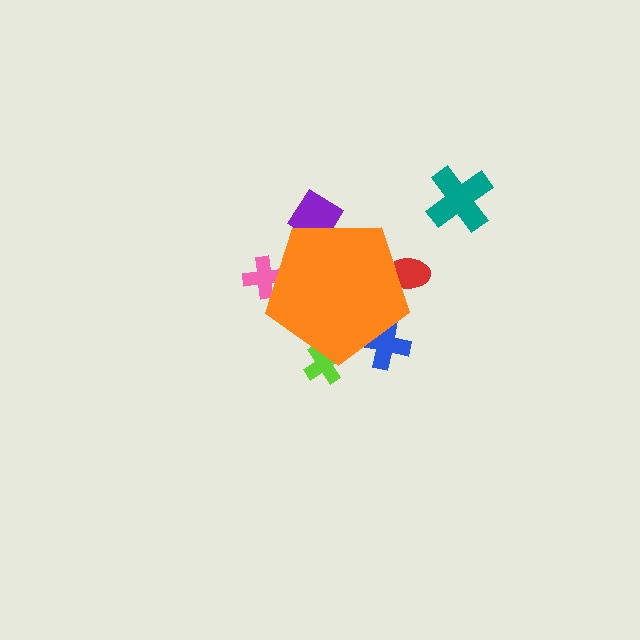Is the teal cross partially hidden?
No, the teal cross is fully visible.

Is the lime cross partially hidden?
Yes, the lime cross is partially hidden behind the orange pentagon.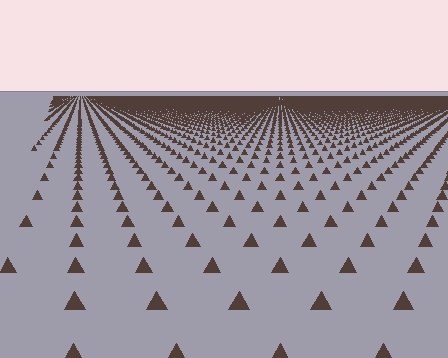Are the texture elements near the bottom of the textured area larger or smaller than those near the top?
Larger. Near the bottom, elements are closer to the viewer and appear at a bigger on-screen size.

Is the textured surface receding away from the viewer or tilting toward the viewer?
The surface is receding away from the viewer. Texture elements get smaller and denser toward the top.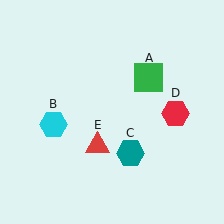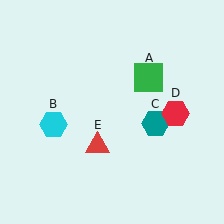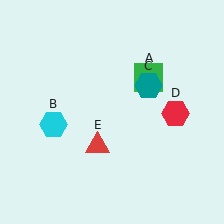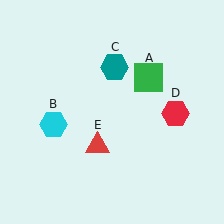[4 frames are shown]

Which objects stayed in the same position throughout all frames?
Green square (object A) and cyan hexagon (object B) and red hexagon (object D) and red triangle (object E) remained stationary.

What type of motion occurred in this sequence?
The teal hexagon (object C) rotated counterclockwise around the center of the scene.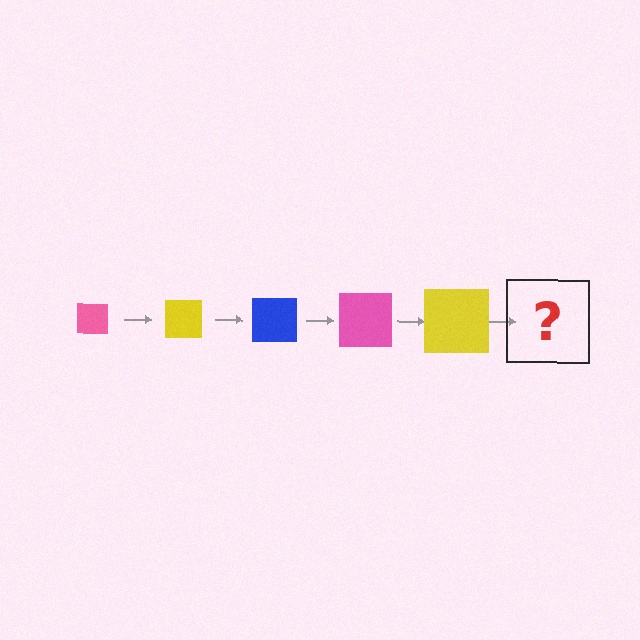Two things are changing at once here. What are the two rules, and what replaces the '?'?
The two rules are that the square grows larger each step and the color cycles through pink, yellow, and blue. The '?' should be a blue square, larger than the previous one.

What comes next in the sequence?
The next element should be a blue square, larger than the previous one.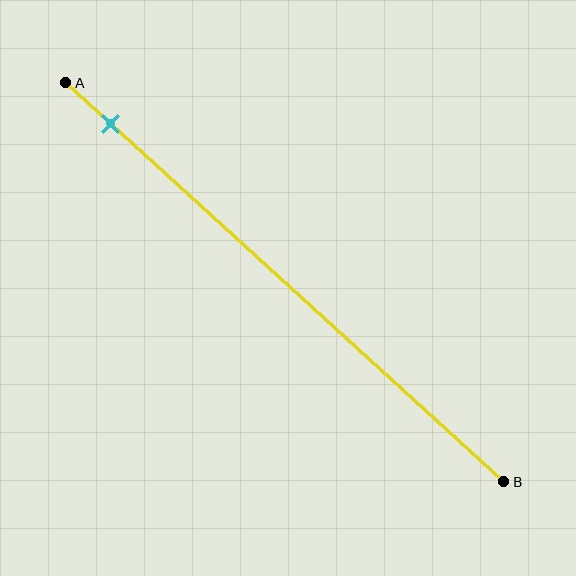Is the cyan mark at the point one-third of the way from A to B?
No, the mark is at about 10% from A, not at the 33% one-third point.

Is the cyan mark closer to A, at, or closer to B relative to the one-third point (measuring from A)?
The cyan mark is closer to point A than the one-third point of segment AB.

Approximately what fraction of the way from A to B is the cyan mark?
The cyan mark is approximately 10% of the way from A to B.